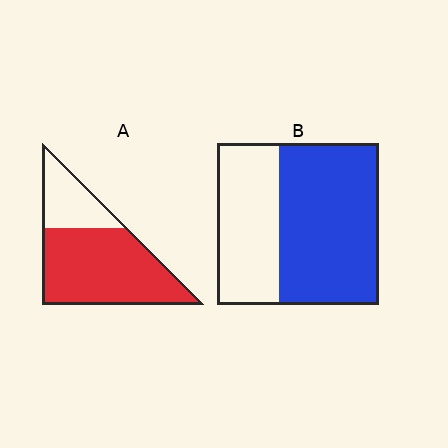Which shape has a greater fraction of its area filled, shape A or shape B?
Shape A.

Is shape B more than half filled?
Yes.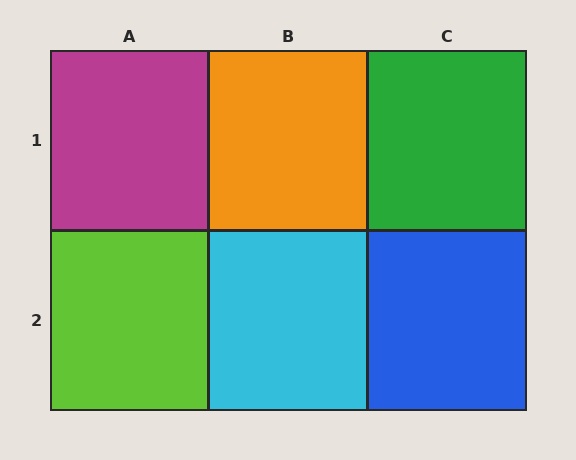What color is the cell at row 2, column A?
Lime.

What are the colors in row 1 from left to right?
Magenta, orange, green.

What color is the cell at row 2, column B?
Cyan.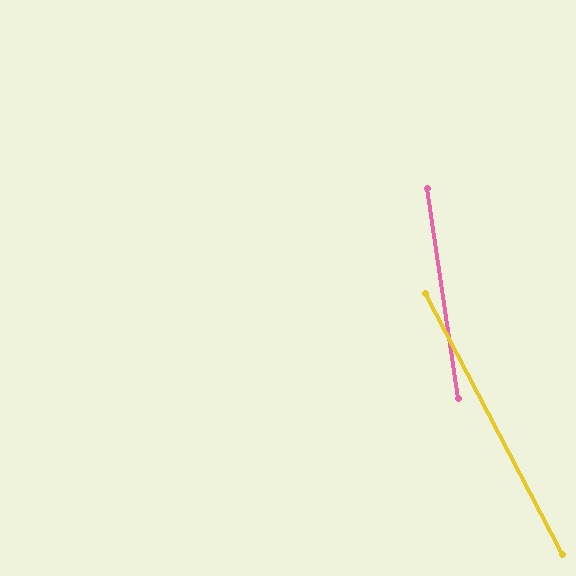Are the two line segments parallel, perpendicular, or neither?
Neither parallel nor perpendicular — they differ by about 19°.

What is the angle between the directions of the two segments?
Approximately 19 degrees.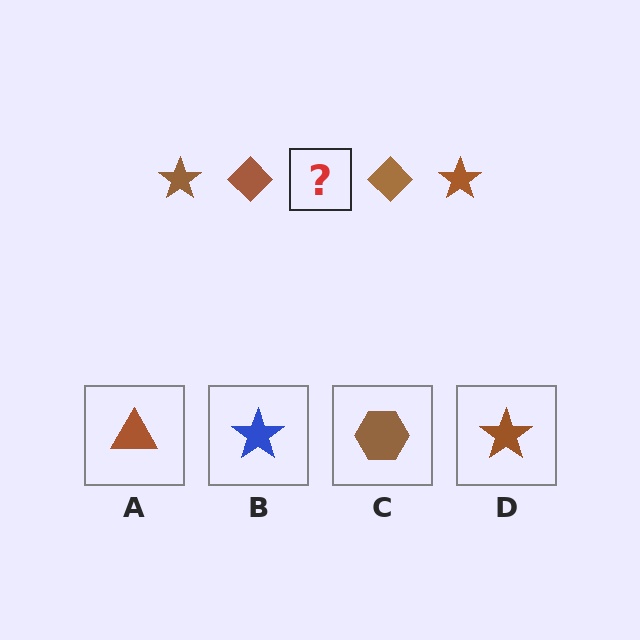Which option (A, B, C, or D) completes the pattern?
D.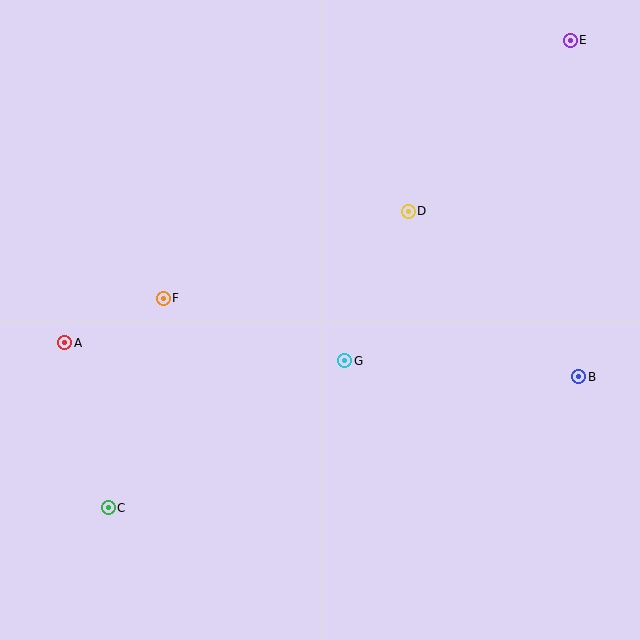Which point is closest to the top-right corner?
Point E is closest to the top-right corner.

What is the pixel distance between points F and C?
The distance between F and C is 217 pixels.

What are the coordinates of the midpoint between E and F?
The midpoint between E and F is at (367, 169).